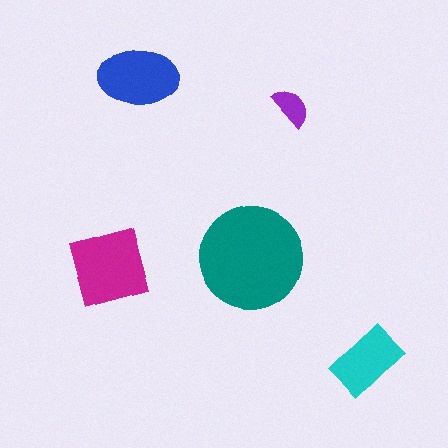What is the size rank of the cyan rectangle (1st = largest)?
4th.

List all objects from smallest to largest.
The purple semicircle, the cyan rectangle, the blue ellipse, the magenta square, the teal circle.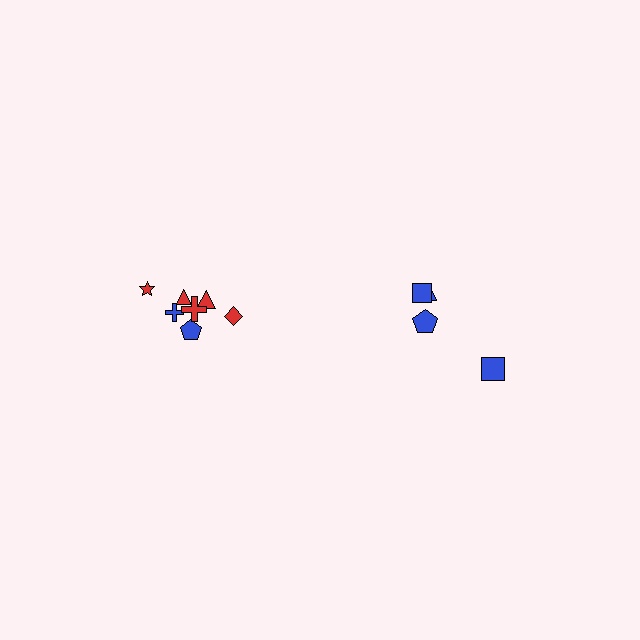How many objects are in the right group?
There are 4 objects.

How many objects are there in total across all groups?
There are 11 objects.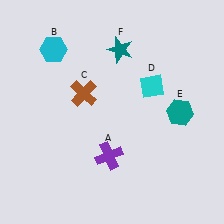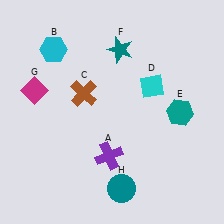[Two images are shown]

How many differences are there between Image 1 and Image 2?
There are 2 differences between the two images.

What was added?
A magenta diamond (G), a teal circle (H) were added in Image 2.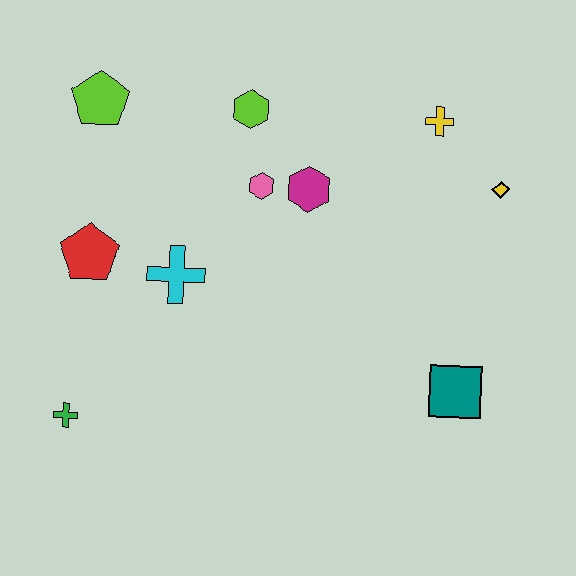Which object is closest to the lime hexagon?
The pink hexagon is closest to the lime hexagon.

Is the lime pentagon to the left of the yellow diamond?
Yes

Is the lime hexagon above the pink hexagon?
Yes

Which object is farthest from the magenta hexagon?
The green cross is farthest from the magenta hexagon.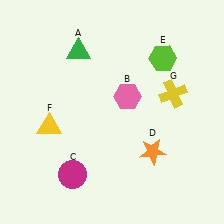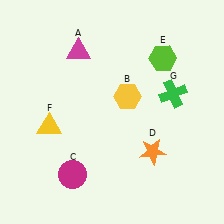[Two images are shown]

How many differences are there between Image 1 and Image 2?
There are 3 differences between the two images.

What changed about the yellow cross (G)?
In Image 1, G is yellow. In Image 2, it changed to green.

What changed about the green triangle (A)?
In Image 1, A is green. In Image 2, it changed to magenta.